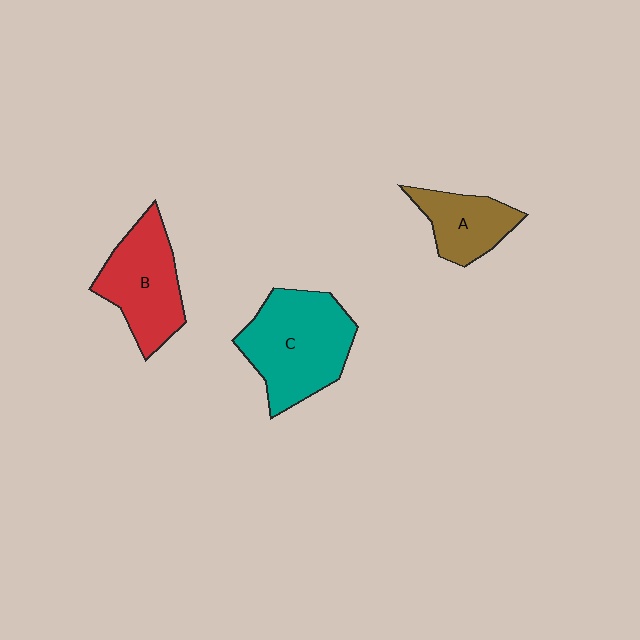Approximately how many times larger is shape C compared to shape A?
Approximately 1.9 times.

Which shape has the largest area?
Shape C (teal).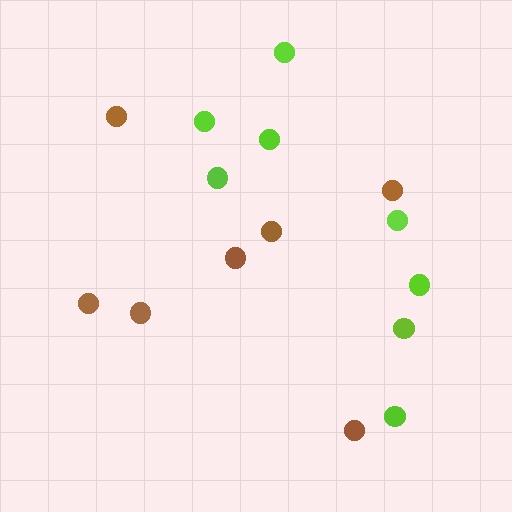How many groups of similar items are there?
There are 2 groups: one group of brown circles (7) and one group of lime circles (8).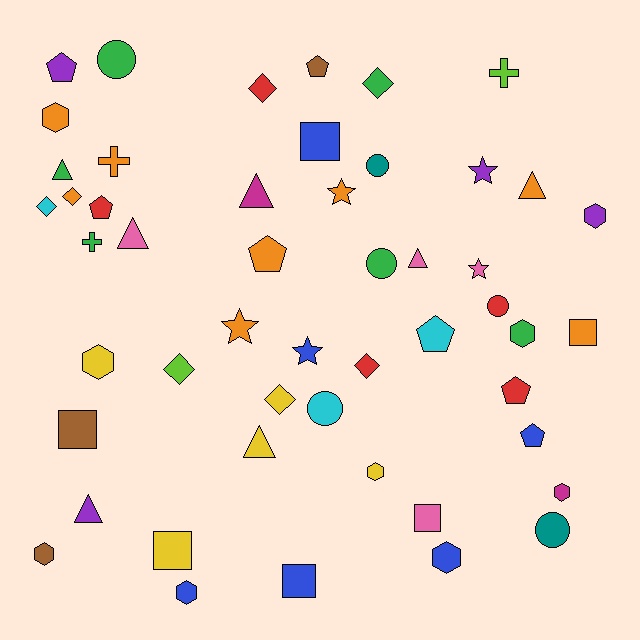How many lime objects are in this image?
There are 2 lime objects.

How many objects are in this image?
There are 50 objects.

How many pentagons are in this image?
There are 7 pentagons.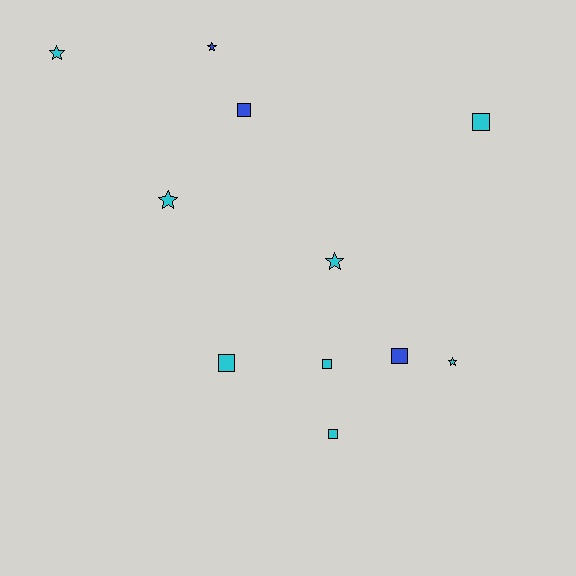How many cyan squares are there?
There are 4 cyan squares.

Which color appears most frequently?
Cyan, with 8 objects.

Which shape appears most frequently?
Square, with 6 objects.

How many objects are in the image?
There are 11 objects.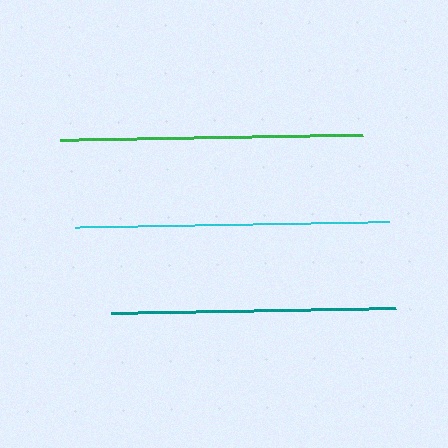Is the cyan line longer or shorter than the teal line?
The cyan line is longer than the teal line.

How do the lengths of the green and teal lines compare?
The green and teal lines are approximately the same length.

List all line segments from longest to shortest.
From longest to shortest: cyan, green, teal.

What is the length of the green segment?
The green segment is approximately 303 pixels long.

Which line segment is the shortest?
The teal line is the shortest at approximately 285 pixels.